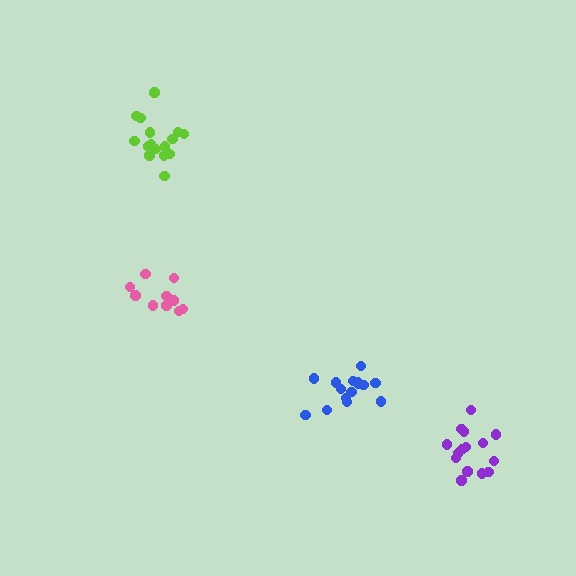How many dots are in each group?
Group 1: 10 dots, Group 2: 15 dots, Group 3: 15 dots, Group 4: 16 dots (56 total).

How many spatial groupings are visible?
There are 4 spatial groupings.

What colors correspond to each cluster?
The clusters are colored: pink, blue, purple, lime.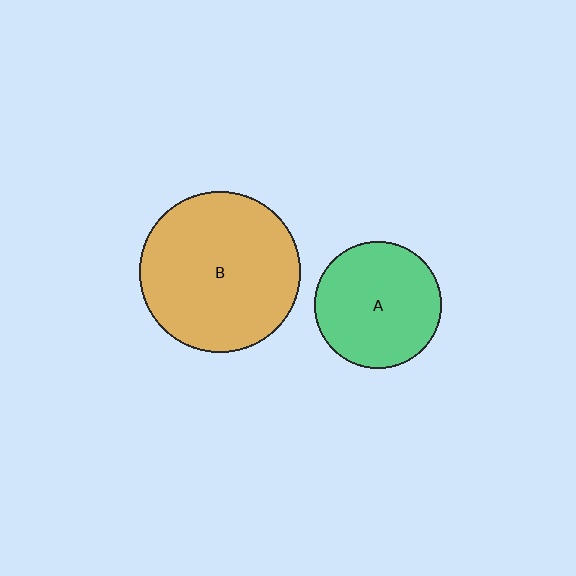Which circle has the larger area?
Circle B (orange).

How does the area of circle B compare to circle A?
Approximately 1.6 times.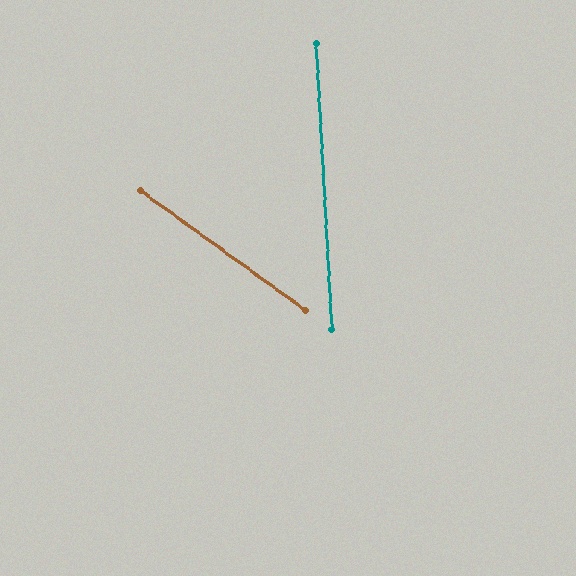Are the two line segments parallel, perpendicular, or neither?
Neither parallel nor perpendicular — they differ by about 51°.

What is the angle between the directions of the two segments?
Approximately 51 degrees.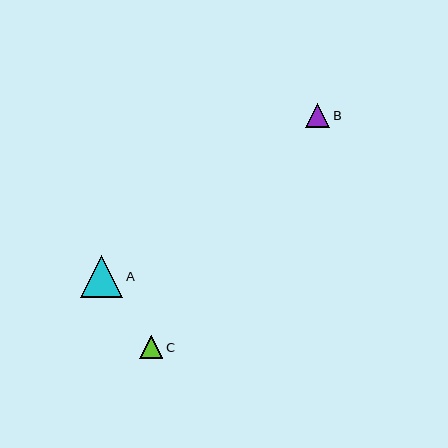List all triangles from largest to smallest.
From largest to smallest: A, B, C.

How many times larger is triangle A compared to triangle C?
Triangle A is approximately 1.8 times the size of triangle C.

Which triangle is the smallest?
Triangle C is the smallest with a size of approximately 23 pixels.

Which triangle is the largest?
Triangle A is the largest with a size of approximately 42 pixels.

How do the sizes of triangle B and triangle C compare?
Triangle B and triangle C are approximately the same size.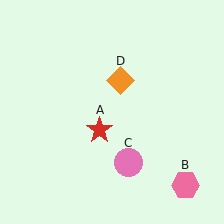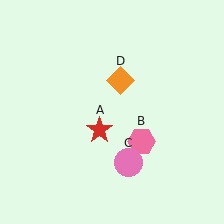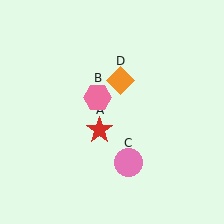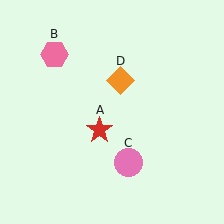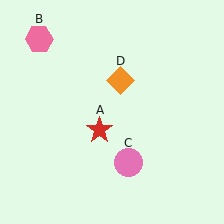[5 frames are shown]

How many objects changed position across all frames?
1 object changed position: pink hexagon (object B).